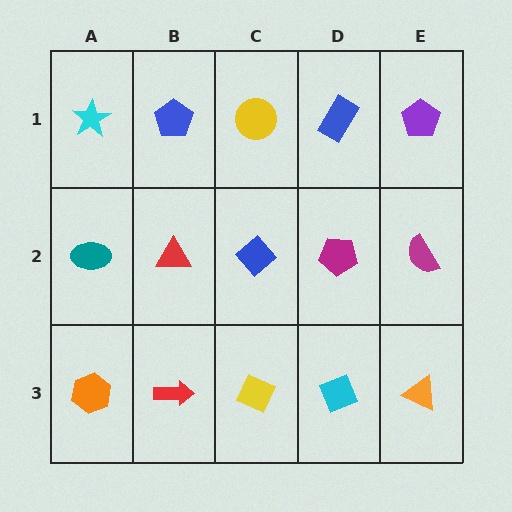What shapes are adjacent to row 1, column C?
A blue diamond (row 2, column C), a blue pentagon (row 1, column B), a blue rectangle (row 1, column D).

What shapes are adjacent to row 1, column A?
A teal ellipse (row 2, column A), a blue pentagon (row 1, column B).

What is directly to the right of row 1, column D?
A purple pentagon.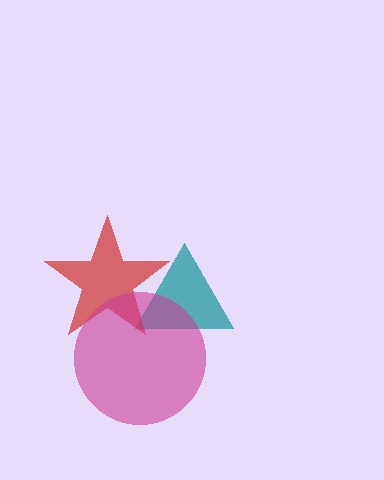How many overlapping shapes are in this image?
There are 3 overlapping shapes in the image.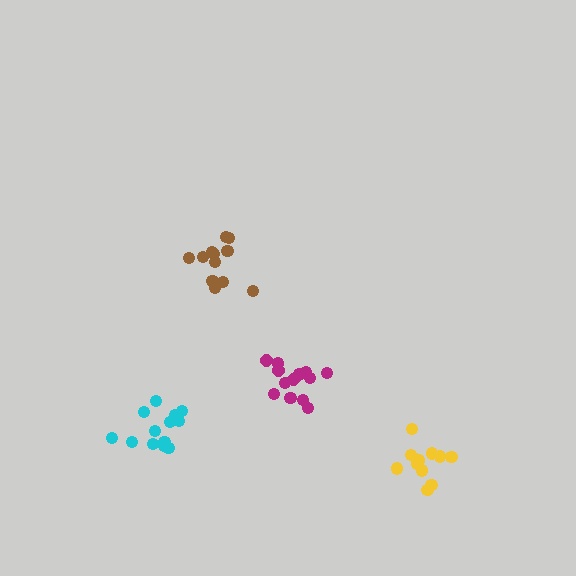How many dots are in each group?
Group 1: 12 dots, Group 2: 13 dots, Group 3: 13 dots, Group 4: 12 dots (50 total).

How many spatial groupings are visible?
There are 4 spatial groupings.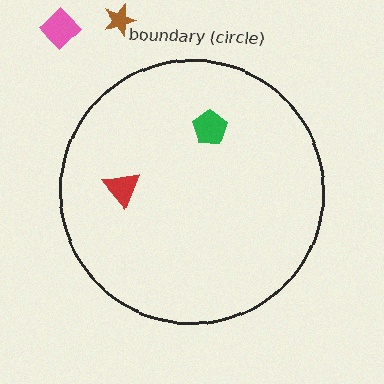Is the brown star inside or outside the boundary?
Outside.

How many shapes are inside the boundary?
2 inside, 2 outside.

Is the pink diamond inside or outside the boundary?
Outside.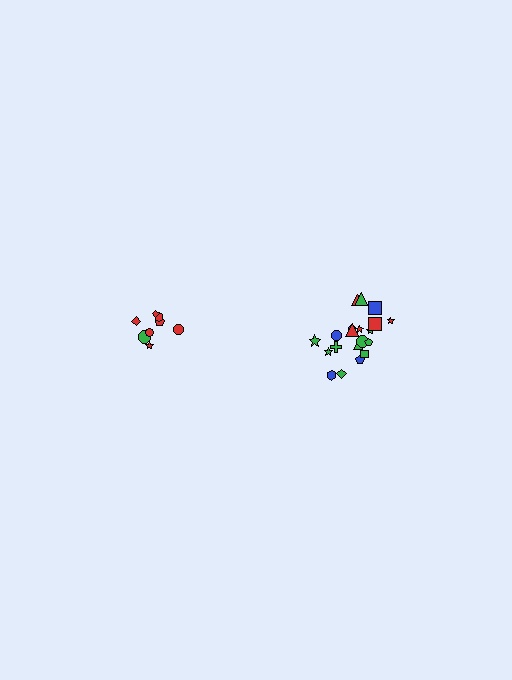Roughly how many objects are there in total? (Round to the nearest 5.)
Roughly 30 objects in total.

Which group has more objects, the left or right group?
The right group.